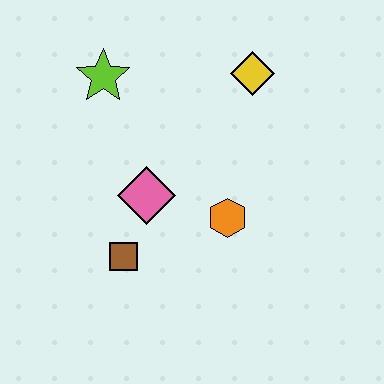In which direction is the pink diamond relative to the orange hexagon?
The pink diamond is to the left of the orange hexagon.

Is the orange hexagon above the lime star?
No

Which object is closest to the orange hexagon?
The pink diamond is closest to the orange hexagon.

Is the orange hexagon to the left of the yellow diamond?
Yes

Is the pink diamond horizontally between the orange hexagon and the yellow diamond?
No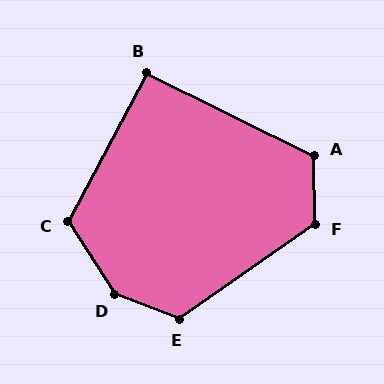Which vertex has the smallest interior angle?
B, at approximately 91 degrees.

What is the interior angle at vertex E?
Approximately 124 degrees (obtuse).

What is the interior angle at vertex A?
Approximately 117 degrees (obtuse).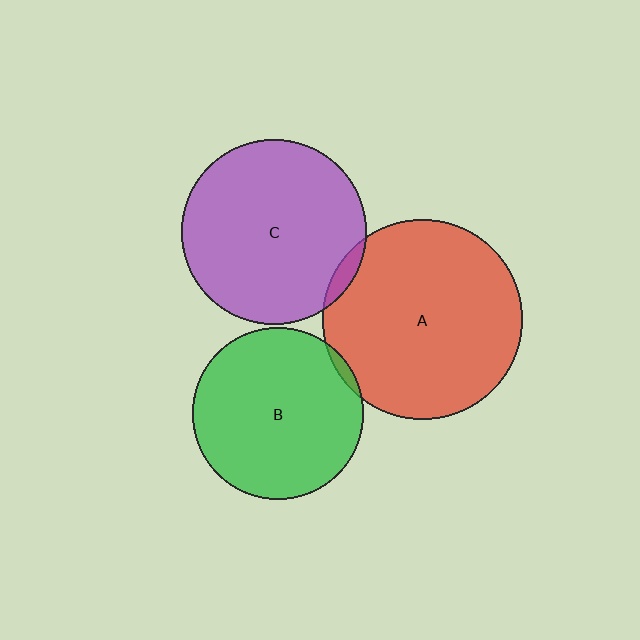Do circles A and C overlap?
Yes.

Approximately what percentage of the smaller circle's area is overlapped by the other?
Approximately 5%.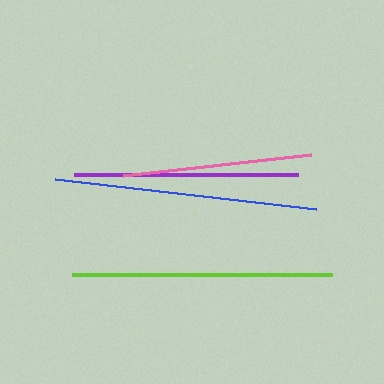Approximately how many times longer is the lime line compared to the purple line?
The lime line is approximately 1.2 times the length of the purple line.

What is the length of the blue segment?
The blue segment is approximately 263 pixels long.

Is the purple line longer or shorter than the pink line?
The purple line is longer than the pink line.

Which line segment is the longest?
The blue line is the longest at approximately 263 pixels.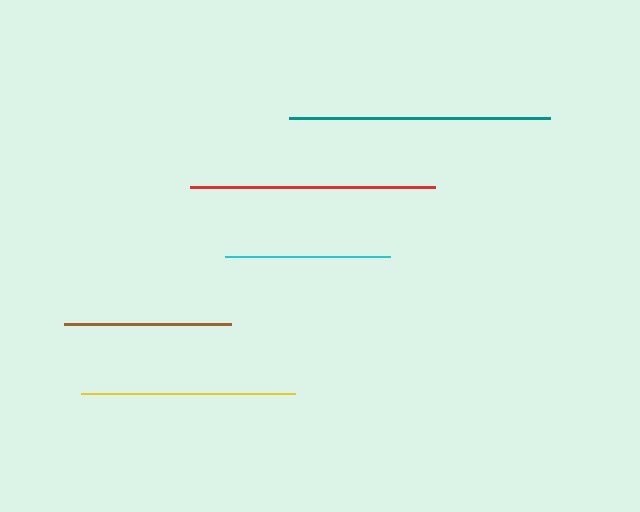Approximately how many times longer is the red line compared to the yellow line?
The red line is approximately 1.1 times the length of the yellow line.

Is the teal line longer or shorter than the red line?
The teal line is longer than the red line.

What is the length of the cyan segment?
The cyan segment is approximately 165 pixels long.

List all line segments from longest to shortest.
From longest to shortest: teal, red, yellow, brown, cyan.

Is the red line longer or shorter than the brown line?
The red line is longer than the brown line.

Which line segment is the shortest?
The cyan line is the shortest at approximately 165 pixels.